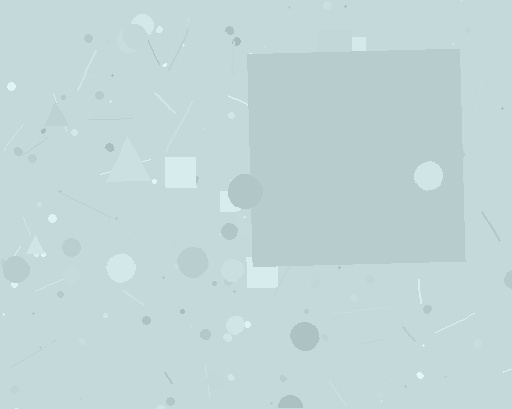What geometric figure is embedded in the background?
A square is embedded in the background.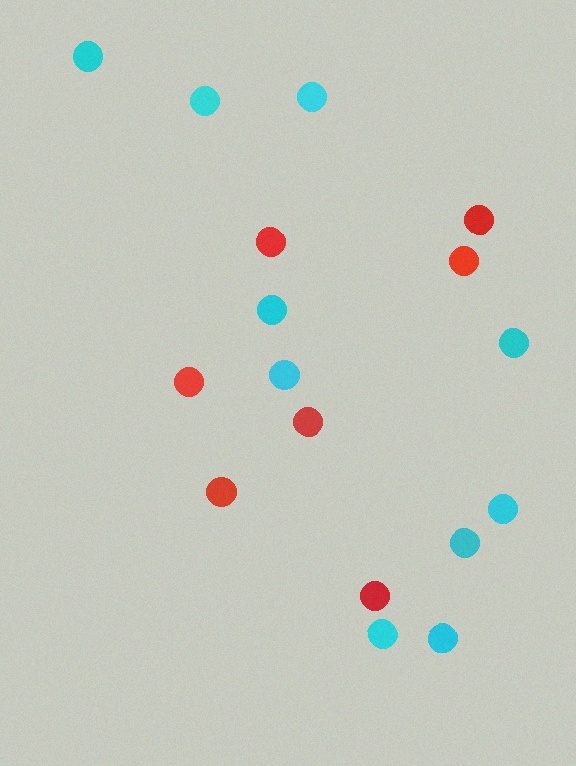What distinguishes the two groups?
There are 2 groups: one group of red circles (7) and one group of cyan circles (10).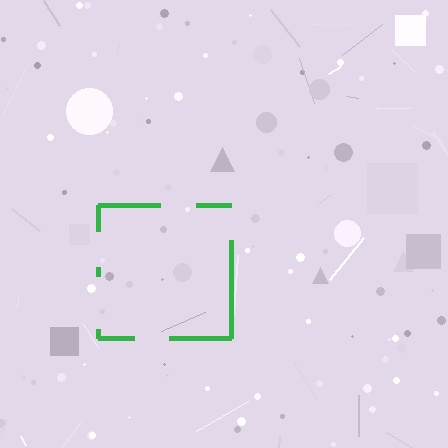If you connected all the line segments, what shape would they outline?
They would outline a square.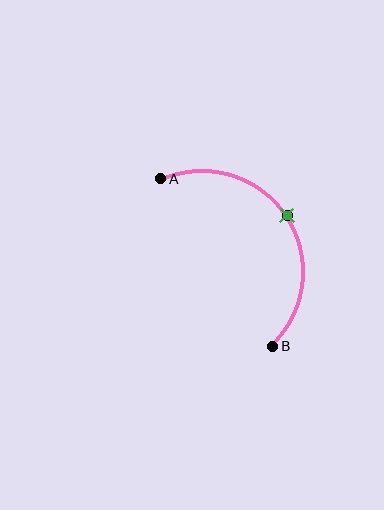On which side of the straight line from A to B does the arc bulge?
The arc bulges above and to the right of the straight line connecting A and B.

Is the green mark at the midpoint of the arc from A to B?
Yes. The green mark lies on the arc at equal arc-length from both A and B — it is the arc midpoint.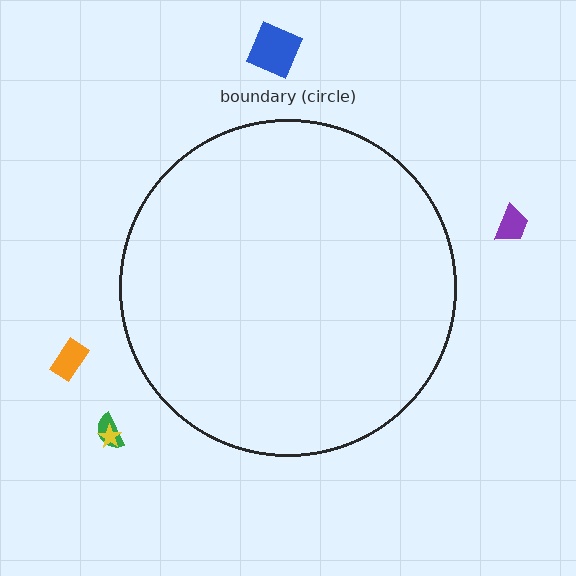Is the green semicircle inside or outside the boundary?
Outside.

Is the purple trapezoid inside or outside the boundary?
Outside.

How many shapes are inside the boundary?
0 inside, 5 outside.